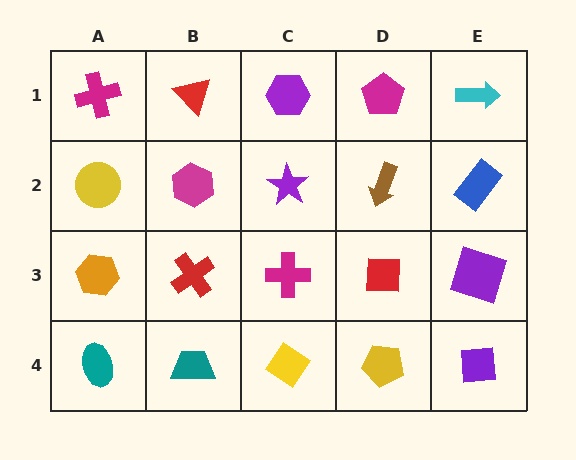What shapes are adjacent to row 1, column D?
A brown arrow (row 2, column D), a purple hexagon (row 1, column C), a cyan arrow (row 1, column E).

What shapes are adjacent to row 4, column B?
A red cross (row 3, column B), a teal ellipse (row 4, column A), a yellow diamond (row 4, column C).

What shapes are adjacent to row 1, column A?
A yellow circle (row 2, column A), a red triangle (row 1, column B).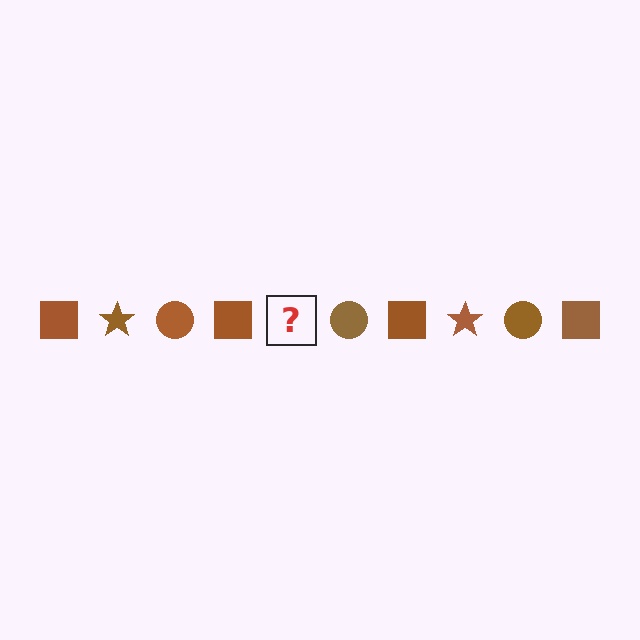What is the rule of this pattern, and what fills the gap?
The rule is that the pattern cycles through square, star, circle shapes in brown. The gap should be filled with a brown star.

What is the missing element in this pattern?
The missing element is a brown star.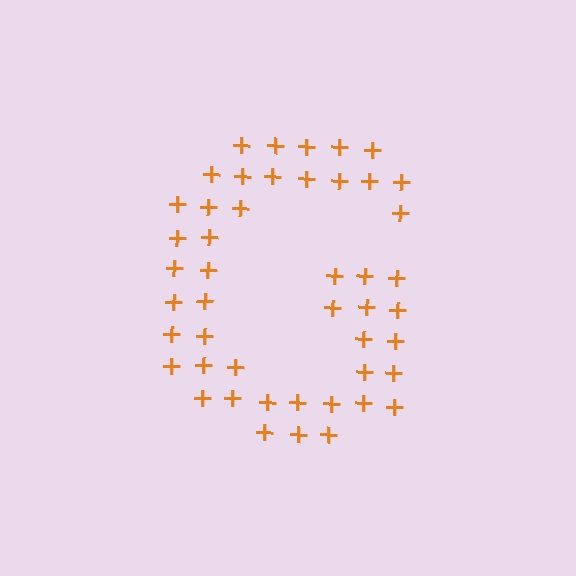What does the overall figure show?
The overall figure shows the letter G.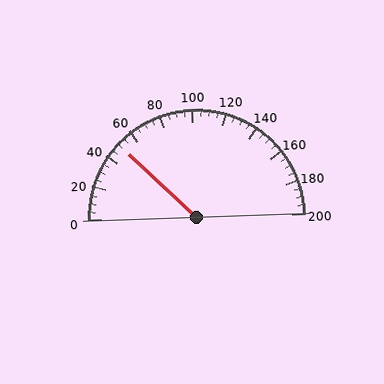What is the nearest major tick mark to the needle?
The nearest major tick mark is 40.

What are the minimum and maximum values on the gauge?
The gauge ranges from 0 to 200.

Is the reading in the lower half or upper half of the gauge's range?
The reading is in the lower half of the range (0 to 200).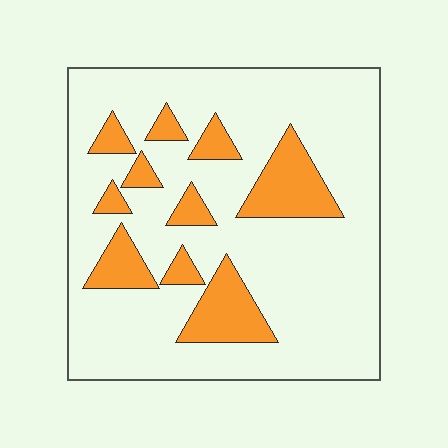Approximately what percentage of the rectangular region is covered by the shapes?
Approximately 20%.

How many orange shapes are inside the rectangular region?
10.